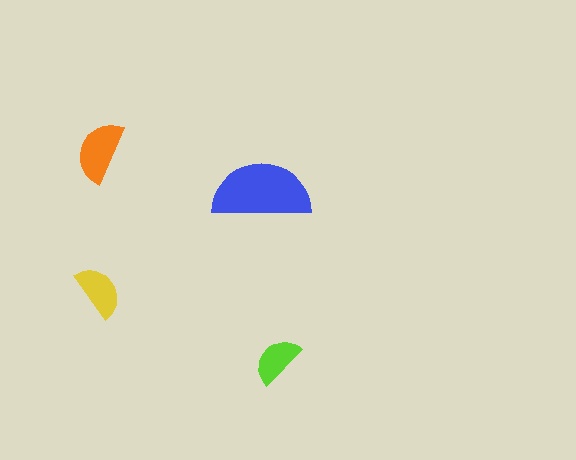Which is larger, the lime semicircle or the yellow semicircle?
The yellow one.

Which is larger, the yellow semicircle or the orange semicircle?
The orange one.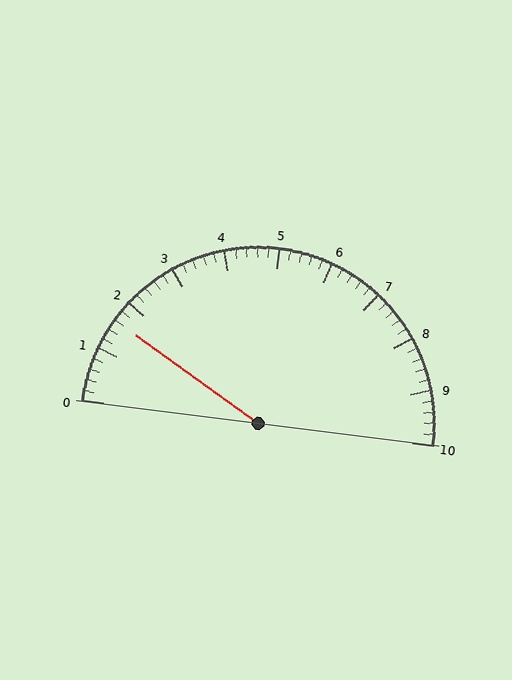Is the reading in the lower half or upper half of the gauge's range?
The reading is in the lower half of the range (0 to 10).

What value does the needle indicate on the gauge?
The needle indicates approximately 1.6.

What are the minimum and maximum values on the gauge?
The gauge ranges from 0 to 10.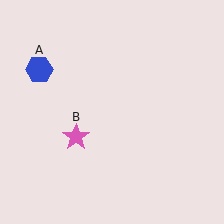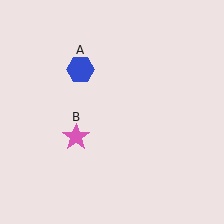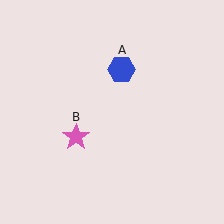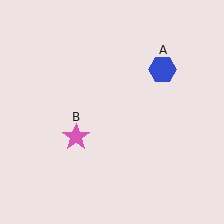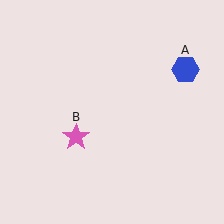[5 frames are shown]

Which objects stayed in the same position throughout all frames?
Pink star (object B) remained stationary.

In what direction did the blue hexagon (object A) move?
The blue hexagon (object A) moved right.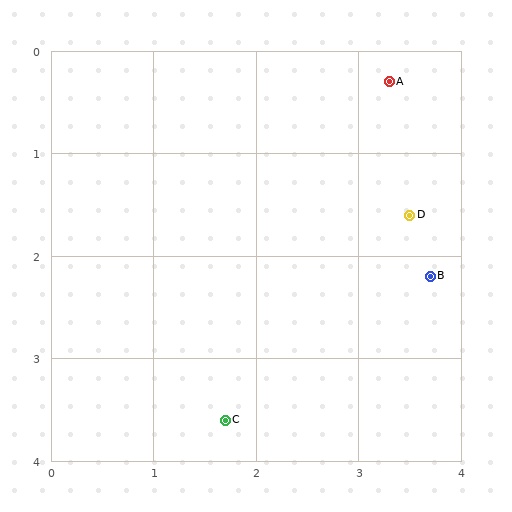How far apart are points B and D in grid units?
Points B and D are about 0.6 grid units apart.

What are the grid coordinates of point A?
Point A is at approximately (3.3, 0.3).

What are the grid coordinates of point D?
Point D is at approximately (3.5, 1.6).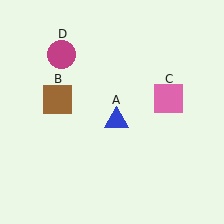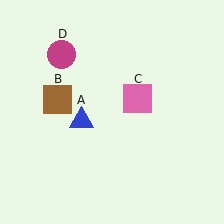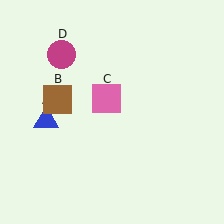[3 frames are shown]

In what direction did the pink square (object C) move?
The pink square (object C) moved left.